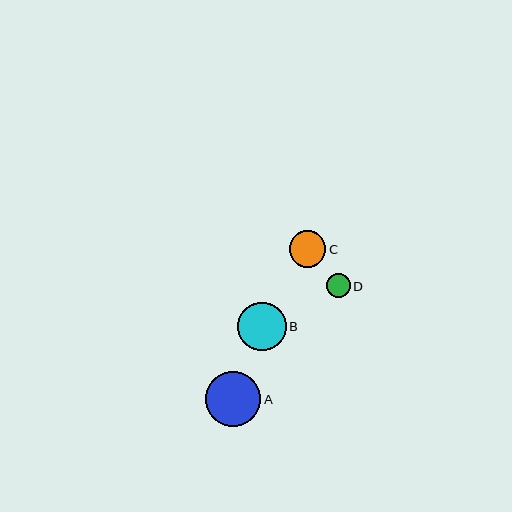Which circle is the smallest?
Circle D is the smallest with a size of approximately 24 pixels.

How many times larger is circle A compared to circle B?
Circle A is approximately 1.1 times the size of circle B.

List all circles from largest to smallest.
From largest to smallest: A, B, C, D.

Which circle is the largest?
Circle A is the largest with a size of approximately 55 pixels.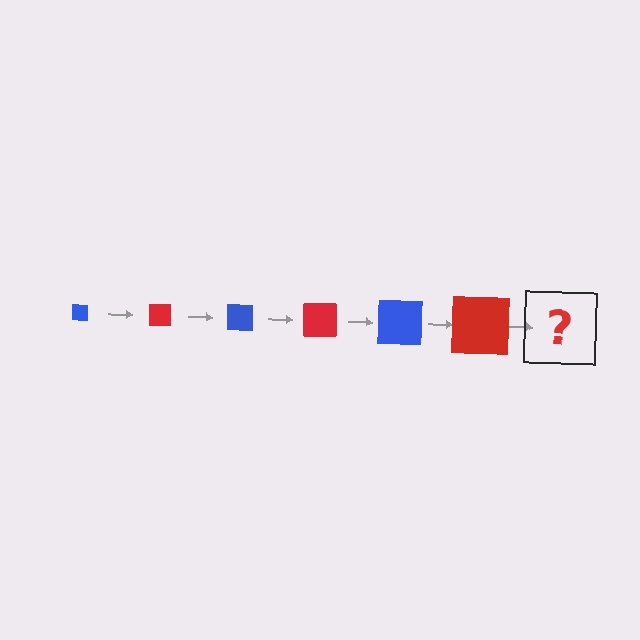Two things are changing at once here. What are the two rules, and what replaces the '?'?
The two rules are that the square grows larger each step and the color cycles through blue and red. The '?' should be a blue square, larger than the previous one.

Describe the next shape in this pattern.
It should be a blue square, larger than the previous one.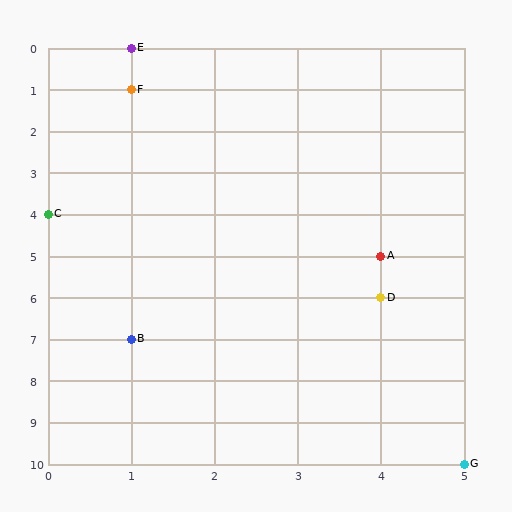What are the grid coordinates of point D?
Point D is at grid coordinates (4, 6).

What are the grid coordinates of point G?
Point G is at grid coordinates (5, 10).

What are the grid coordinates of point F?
Point F is at grid coordinates (1, 1).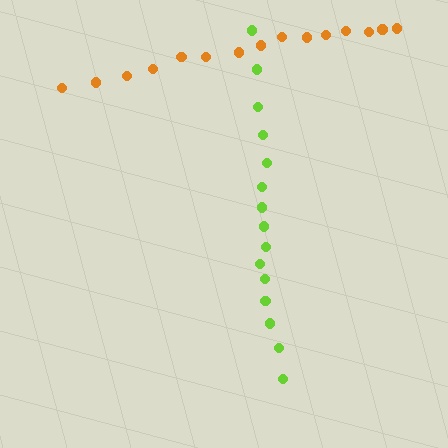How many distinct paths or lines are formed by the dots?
There are 2 distinct paths.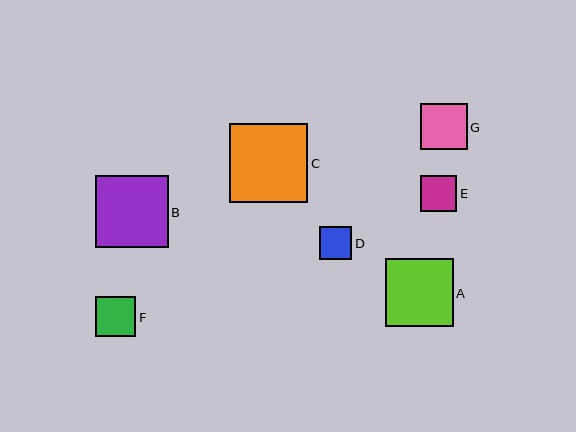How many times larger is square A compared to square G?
Square A is approximately 1.5 times the size of square G.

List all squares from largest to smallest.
From largest to smallest: C, B, A, G, F, E, D.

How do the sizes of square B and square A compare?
Square B and square A are approximately the same size.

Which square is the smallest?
Square D is the smallest with a size of approximately 33 pixels.